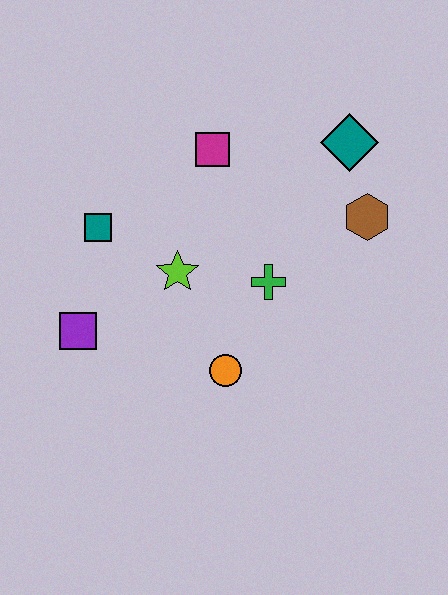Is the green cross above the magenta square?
No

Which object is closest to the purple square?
The teal square is closest to the purple square.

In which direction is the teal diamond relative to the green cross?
The teal diamond is above the green cross.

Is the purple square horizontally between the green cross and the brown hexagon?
No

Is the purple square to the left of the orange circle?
Yes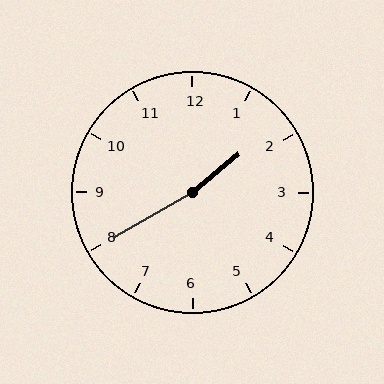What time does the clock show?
1:40.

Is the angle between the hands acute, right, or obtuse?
It is obtuse.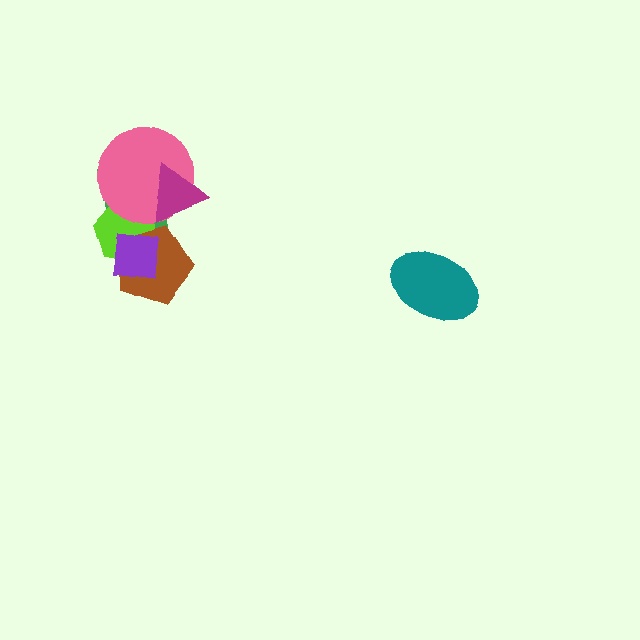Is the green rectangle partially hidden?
Yes, it is partially covered by another shape.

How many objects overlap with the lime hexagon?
4 objects overlap with the lime hexagon.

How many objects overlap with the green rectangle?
5 objects overlap with the green rectangle.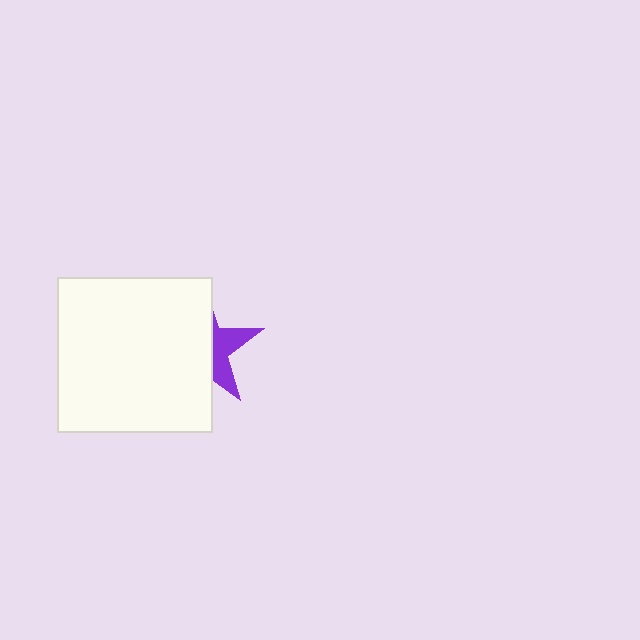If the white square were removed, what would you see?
You would see the complete purple star.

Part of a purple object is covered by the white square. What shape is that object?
It is a star.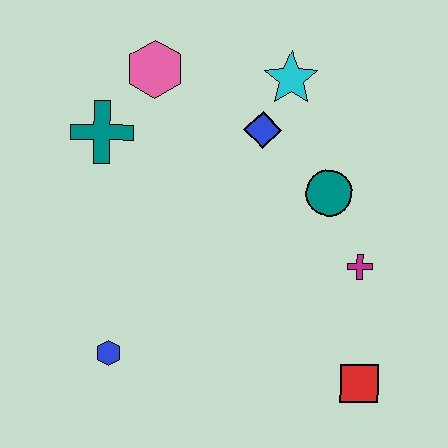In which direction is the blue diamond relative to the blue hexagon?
The blue diamond is above the blue hexagon.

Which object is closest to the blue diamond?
The cyan star is closest to the blue diamond.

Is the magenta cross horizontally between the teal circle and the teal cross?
No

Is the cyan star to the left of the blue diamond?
No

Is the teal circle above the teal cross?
No